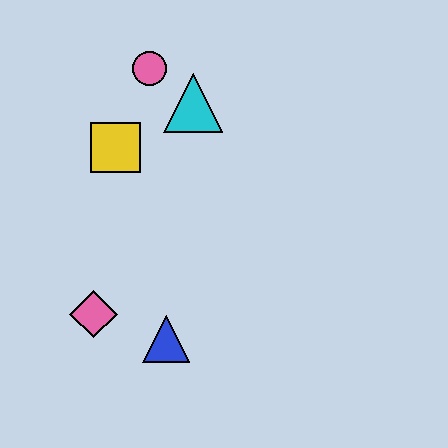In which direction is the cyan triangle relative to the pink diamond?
The cyan triangle is above the pink diamond.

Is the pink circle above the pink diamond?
Yes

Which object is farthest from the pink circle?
The blue triangle is farthest from the pink circle.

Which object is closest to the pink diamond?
The blue triangle is closest to the pink diamond.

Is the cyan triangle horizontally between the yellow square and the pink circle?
No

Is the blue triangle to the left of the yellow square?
No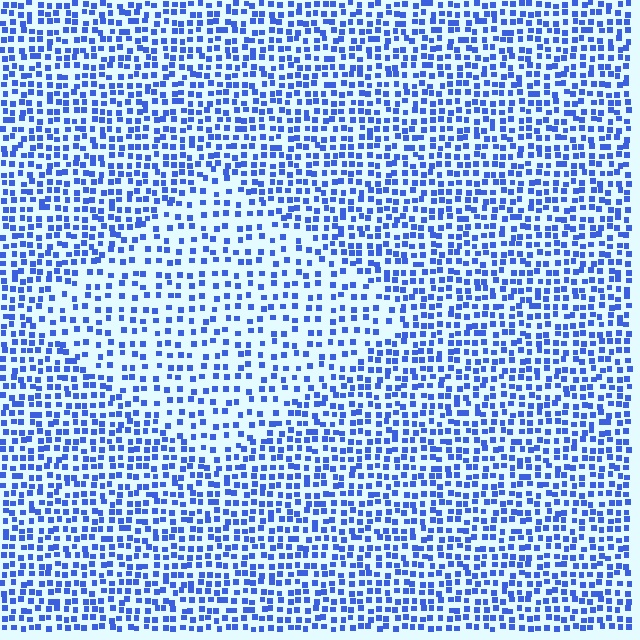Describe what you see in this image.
The image contains small blue elements arranged at two different densities. A diamond-shaped region is visible where the elements are less densely packed than the surrounding area.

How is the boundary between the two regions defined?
The boundary is defined by a change in element density (approximately 1.7x ratio). All elements are the same color, size, and shape.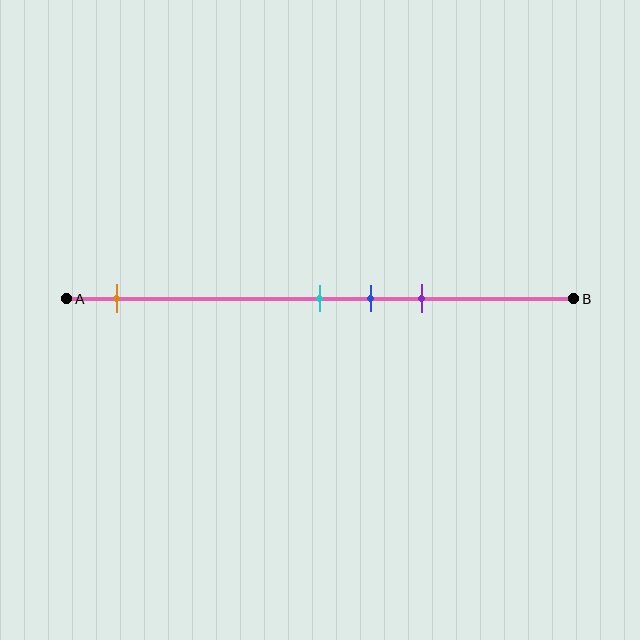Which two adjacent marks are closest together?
The cyan and blue marks are the closest adjacent pair.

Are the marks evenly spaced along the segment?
No, the marks are not evenly spaced.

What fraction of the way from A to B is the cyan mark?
The cyan mark is approximately 50% (0.5) of the way from A to B.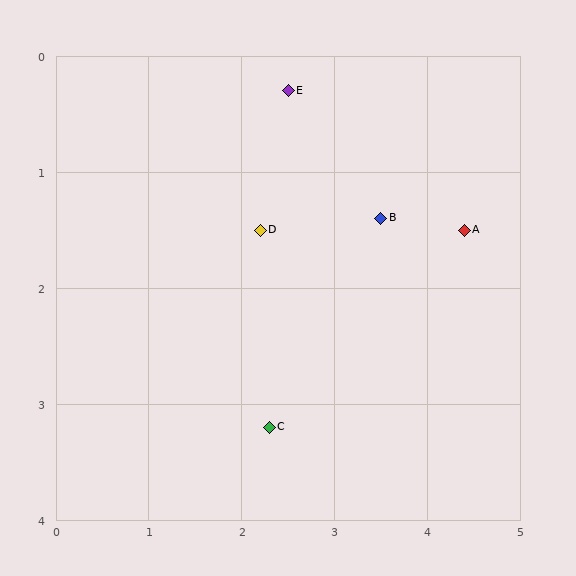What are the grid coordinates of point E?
Point E is at approximately (2.5, 0.3).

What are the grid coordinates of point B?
Point B is at approximately (3.5, 1.4).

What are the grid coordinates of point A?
Point A is at approximately (4.4, 1.5).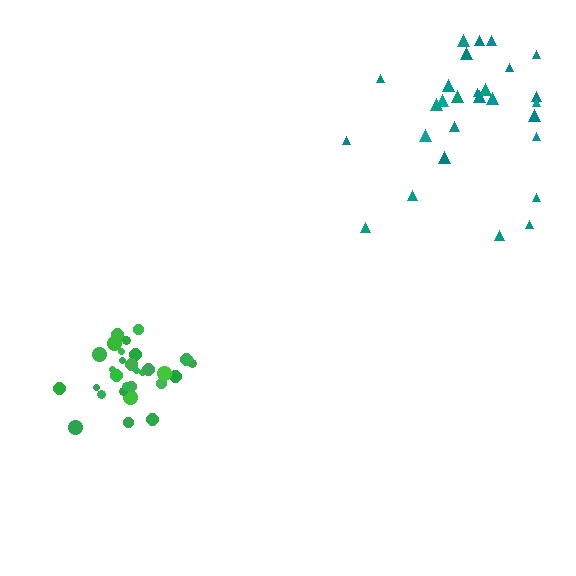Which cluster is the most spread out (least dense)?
Teal.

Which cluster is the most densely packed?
Green.